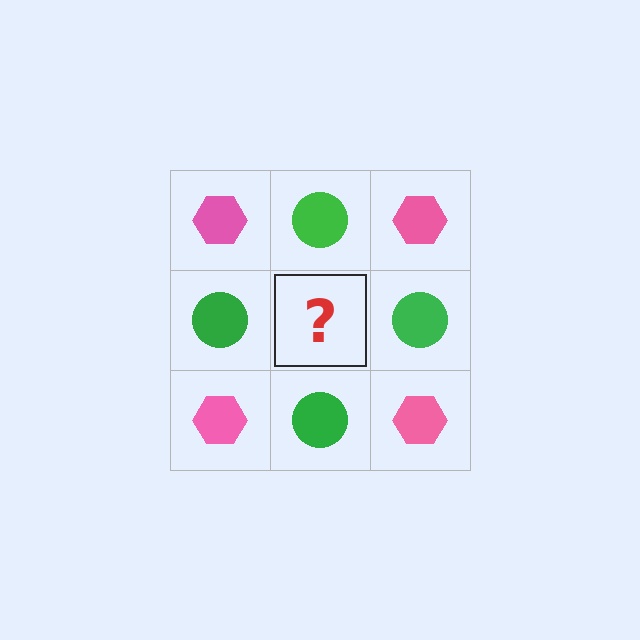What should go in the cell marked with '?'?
The missing cell should contain a pink hexagon.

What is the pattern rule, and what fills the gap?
The rule is that it alternates pink hexagon and green circle in a checkerboard pattern. The gap should be filled with a pink hexagon.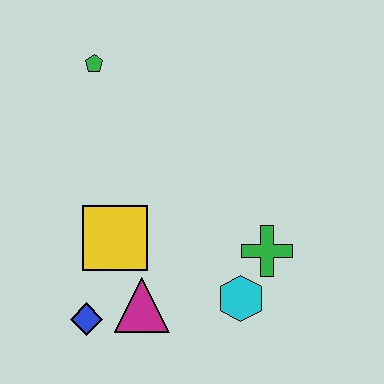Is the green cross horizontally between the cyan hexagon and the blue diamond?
No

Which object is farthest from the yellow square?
The green pentagon is farthest from the yellow square.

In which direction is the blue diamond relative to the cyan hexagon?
The blue diamond is to the left of the cyan hexagon.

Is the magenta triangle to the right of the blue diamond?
Yes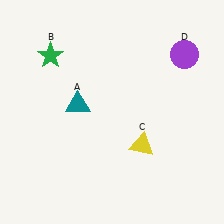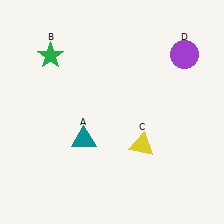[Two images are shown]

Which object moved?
The teal triangle (A) moved down.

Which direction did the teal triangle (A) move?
The teal triangle (A) moved down.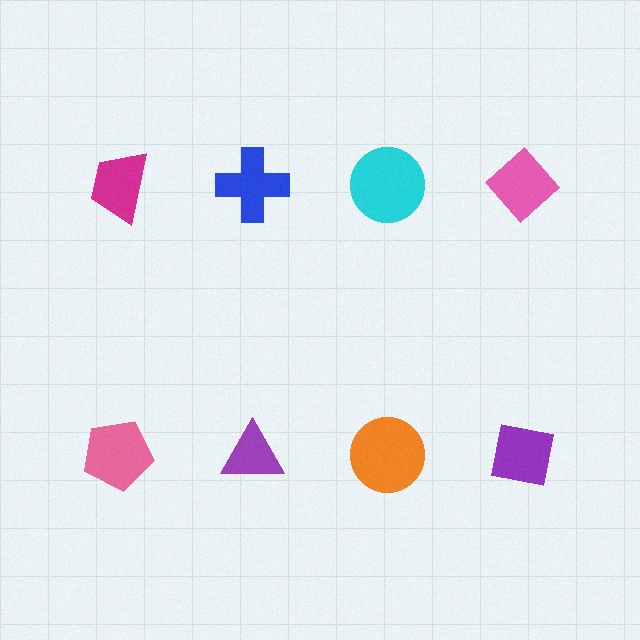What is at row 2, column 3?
An orange circle.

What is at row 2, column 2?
A purple triangle.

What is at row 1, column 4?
A pink diamond.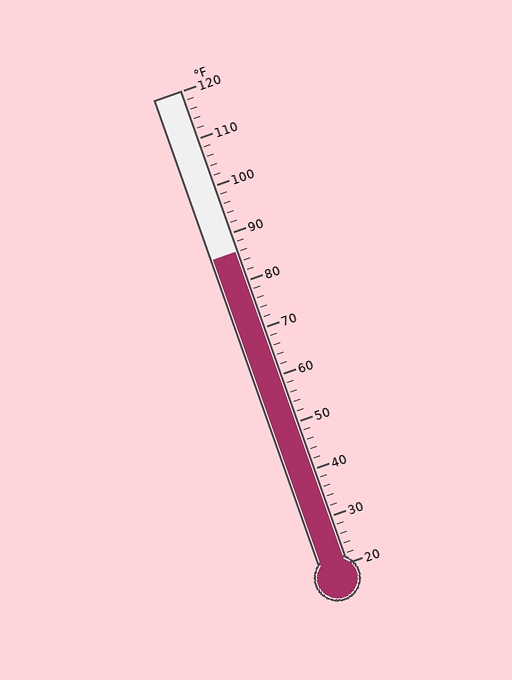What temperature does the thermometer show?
The thermometer shows approximately 86°F.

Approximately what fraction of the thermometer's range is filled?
The thermometer is filled to approximately 65% of its range.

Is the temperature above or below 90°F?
The temperature is below 90°F.